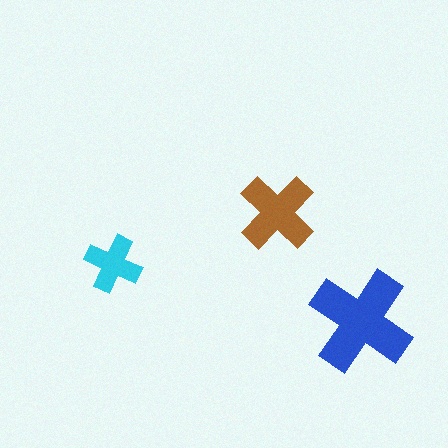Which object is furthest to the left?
The cyan cross is leftmost.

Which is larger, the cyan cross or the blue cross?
The blue one.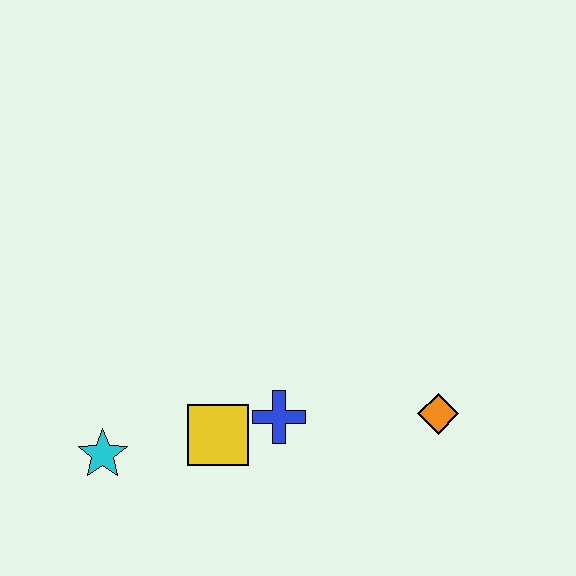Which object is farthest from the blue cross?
The cyan star is farthest from the blue cross.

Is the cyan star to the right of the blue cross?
No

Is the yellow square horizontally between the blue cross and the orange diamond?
No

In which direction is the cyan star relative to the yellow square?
The cyan star is to the left of the yellow square.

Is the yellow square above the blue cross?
No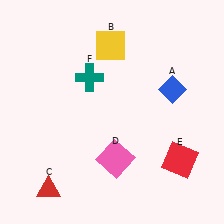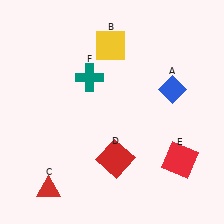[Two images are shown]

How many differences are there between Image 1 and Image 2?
There is 1 difference between the two images.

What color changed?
The square (D) changed from pink in Image 1 to red in Image 2.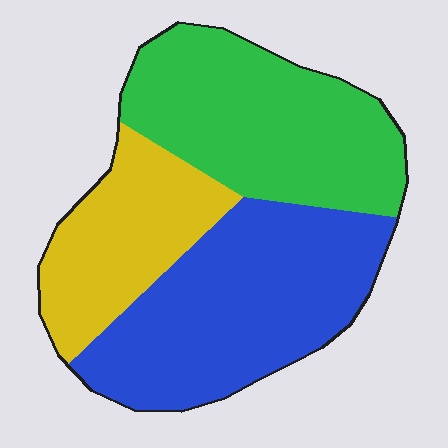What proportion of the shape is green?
Green covers 36% of the shape.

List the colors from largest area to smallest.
From largest to smallest: blue, green, yellow.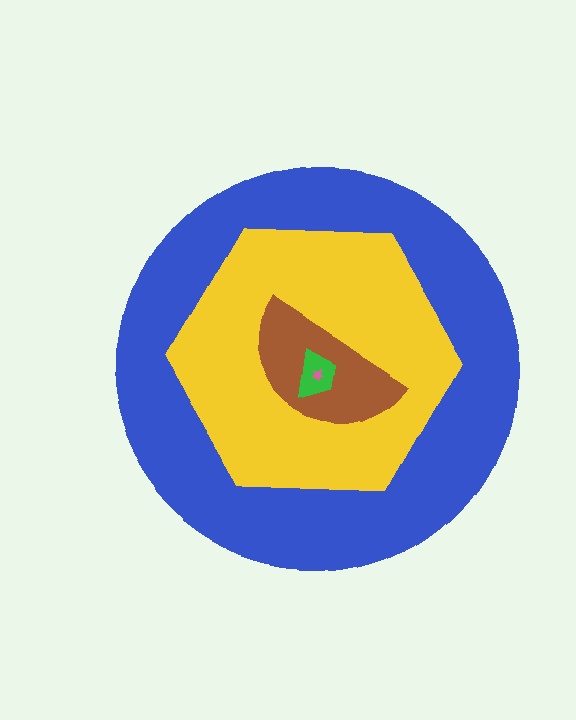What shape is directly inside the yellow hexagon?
The brown semicircle.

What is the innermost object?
The pink star.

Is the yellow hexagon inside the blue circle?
Yes.